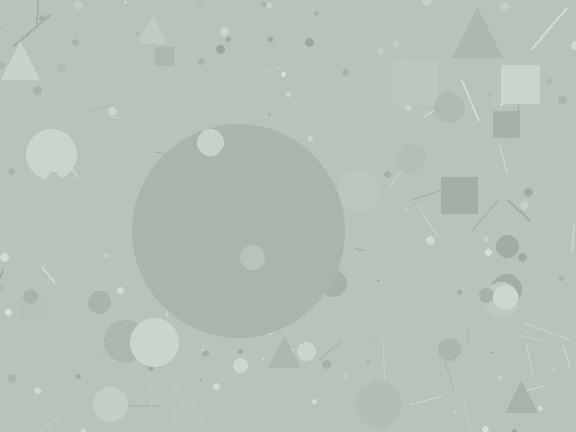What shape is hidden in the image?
A circle is hidden in the image.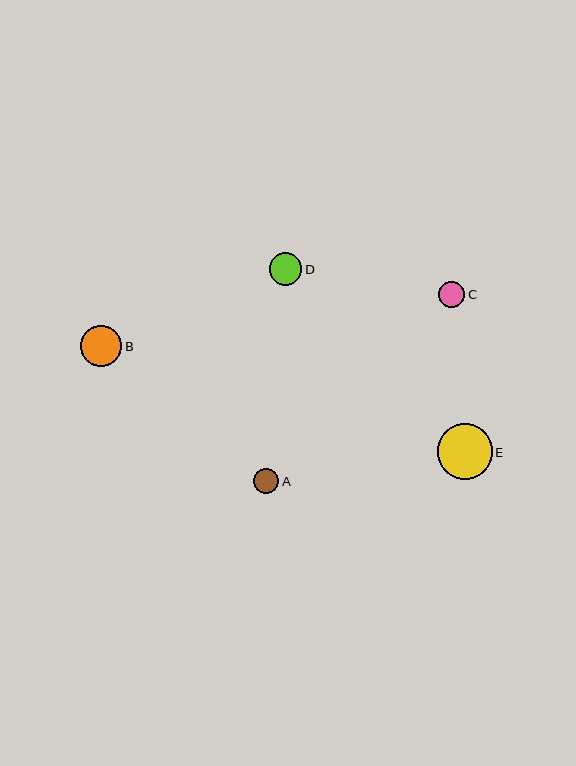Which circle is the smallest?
Circle A is the smallest with a size of approximately 25 pixels.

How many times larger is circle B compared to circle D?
Circle B is approximately 1.3 times the size of circle D.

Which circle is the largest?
Circle E is the largest with a size of approximately 55 pixels.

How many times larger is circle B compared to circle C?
Circle B is approximately 1.5 times the size of circle C.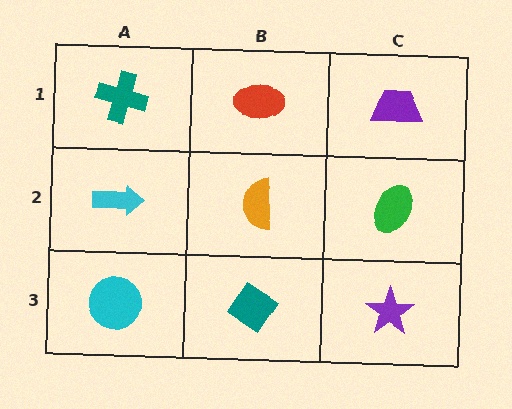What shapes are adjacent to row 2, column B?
A red ellipse (row 1, column B), a teal diamond (row 3, column B), a cyan arrow (row 2, column A), a green ellipse (row 2, column C).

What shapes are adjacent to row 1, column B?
An orange semicircle (row 2, column B), a teal cross (row 1, column A), a purple trapezoid (row 1, column C).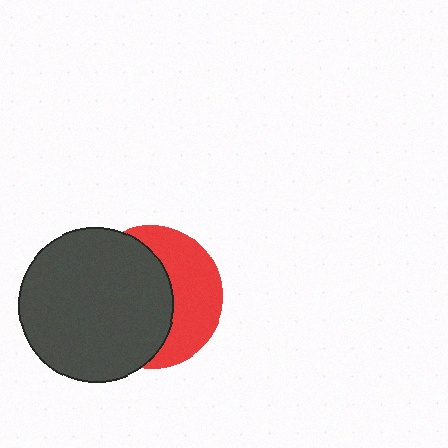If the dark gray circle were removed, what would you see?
You would see the complete red circle.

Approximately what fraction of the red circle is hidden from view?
Roughly 58% of the red circle is hidden behind the dark gray circle.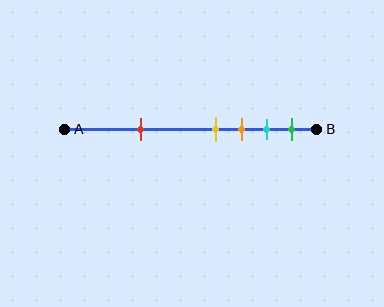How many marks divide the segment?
There are 5 marks dividing the segment.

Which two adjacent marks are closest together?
The yellow and orange marks are the closest adjacent pair.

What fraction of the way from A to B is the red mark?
The red mark is approximately 30% (0.3) of the way from A to B.